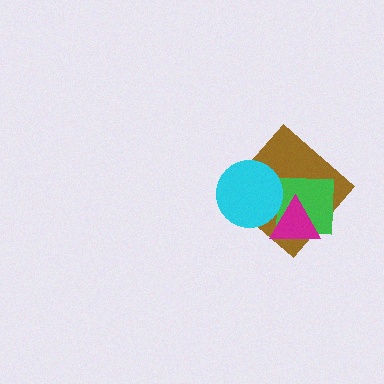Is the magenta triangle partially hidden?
No, no other shape covers it.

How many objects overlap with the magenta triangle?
3 objects overlap with the magenta triangle.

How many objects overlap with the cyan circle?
3 objects overlap with the cyan circle.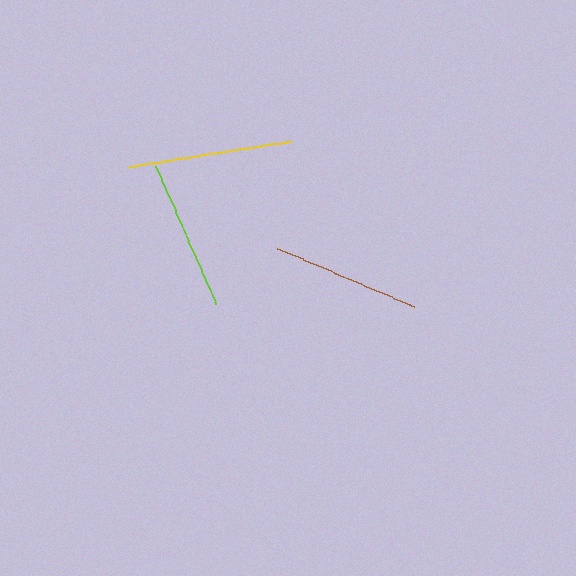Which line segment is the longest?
The yellow line is the longest at approximately 163 pixels.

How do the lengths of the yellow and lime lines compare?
The yellow and lime lines are approximately the same length.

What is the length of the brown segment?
The brown segment is approximately 149 pixels long.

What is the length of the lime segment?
The lime segment is approximately 150 pixels long.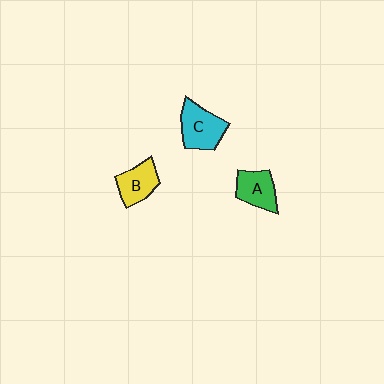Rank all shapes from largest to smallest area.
From largest to smallest: C (cyan), A (green), B (yellow).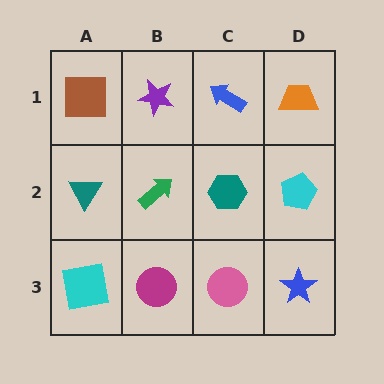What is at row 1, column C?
A blue arrow.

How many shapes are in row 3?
4 shapes.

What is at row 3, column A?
A cyan square.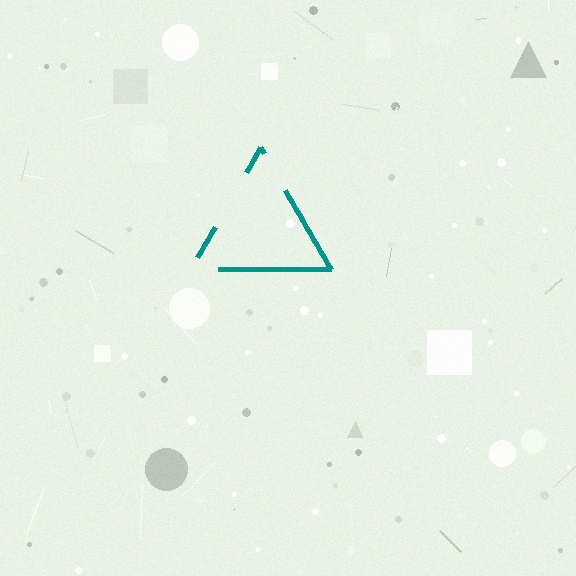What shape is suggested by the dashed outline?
The dashed outline suggests a triangle.